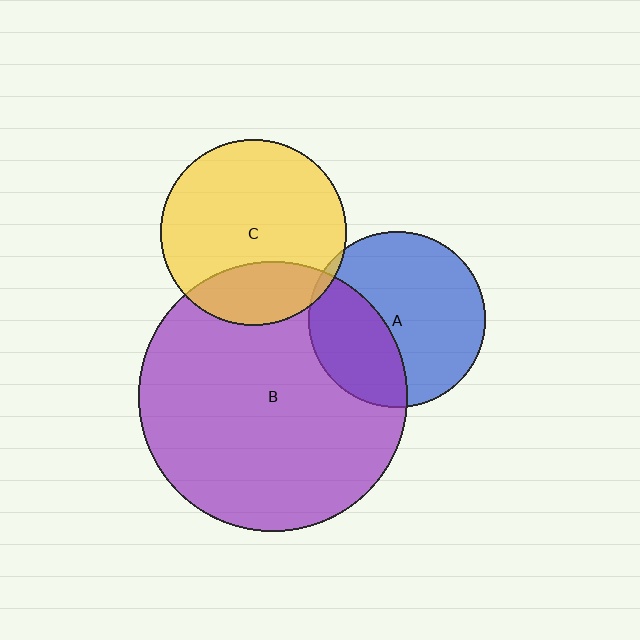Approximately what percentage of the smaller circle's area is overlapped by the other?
Approximately 25%.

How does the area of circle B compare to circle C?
Approximately 2.1 times.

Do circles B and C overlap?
Yes.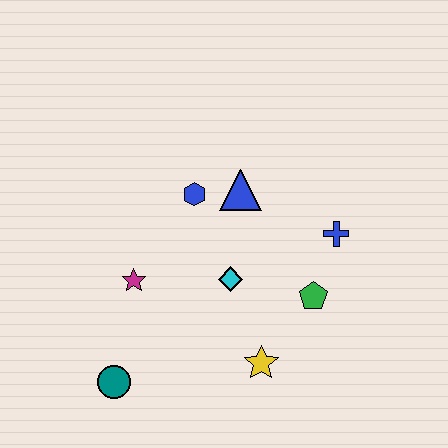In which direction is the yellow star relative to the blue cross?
The yellow star is below the blue cross.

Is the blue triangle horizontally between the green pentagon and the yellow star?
No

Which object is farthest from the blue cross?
The teal circle is farthest from the blue cross.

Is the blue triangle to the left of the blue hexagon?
No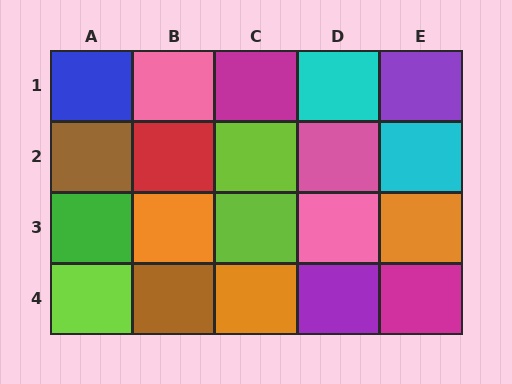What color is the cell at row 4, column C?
Orange.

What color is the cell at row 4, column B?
Brown.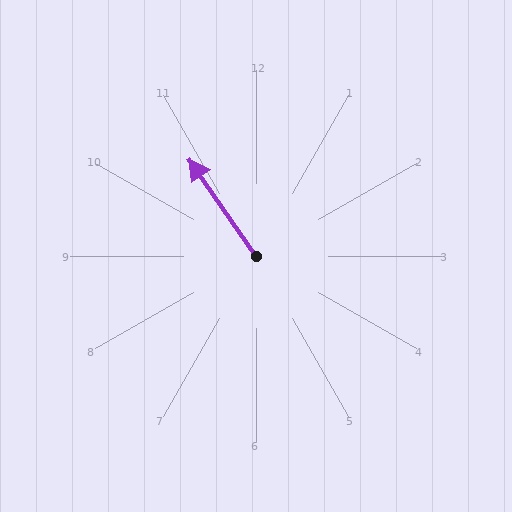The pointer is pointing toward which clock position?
Roughly 11 o'clock.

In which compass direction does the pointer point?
Northwest.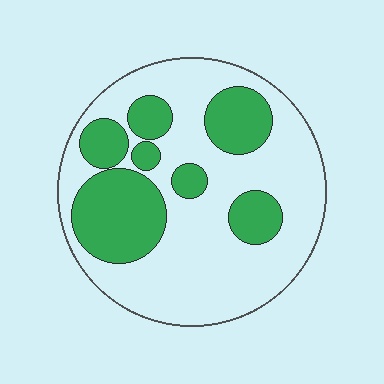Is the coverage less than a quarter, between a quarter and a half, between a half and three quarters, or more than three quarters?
Between a quarter and a half.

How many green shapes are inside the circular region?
7.